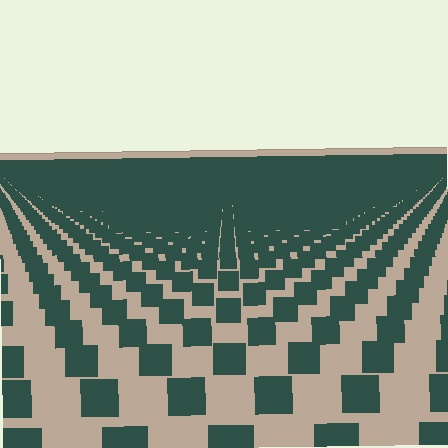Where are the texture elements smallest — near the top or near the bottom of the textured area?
Near the top.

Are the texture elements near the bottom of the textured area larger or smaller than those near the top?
Larger. Near the bottom, elements are closer to the viewer and appear at a bigger on-screen size.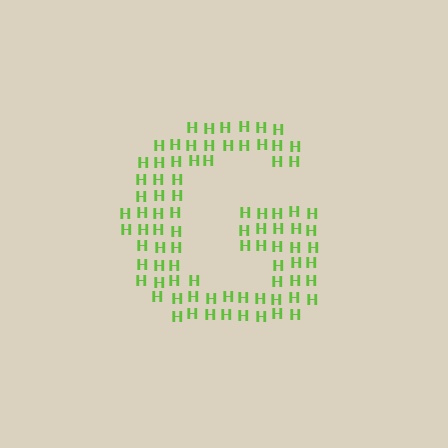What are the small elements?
The small elements are letter H's.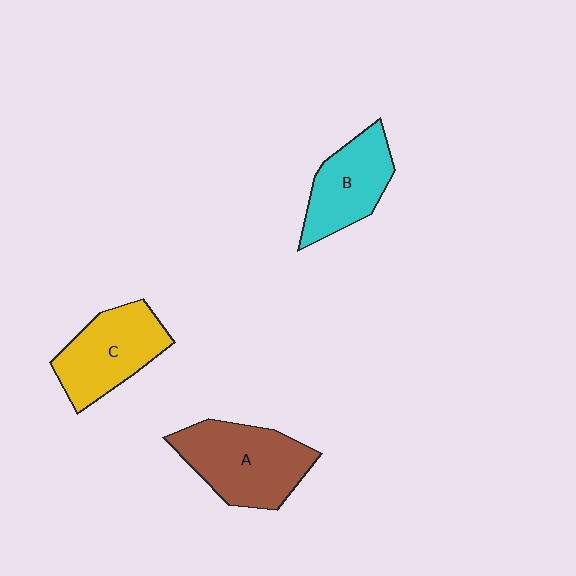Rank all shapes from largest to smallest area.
From largest to smallest: A (brown), C (yellow), B (cyan).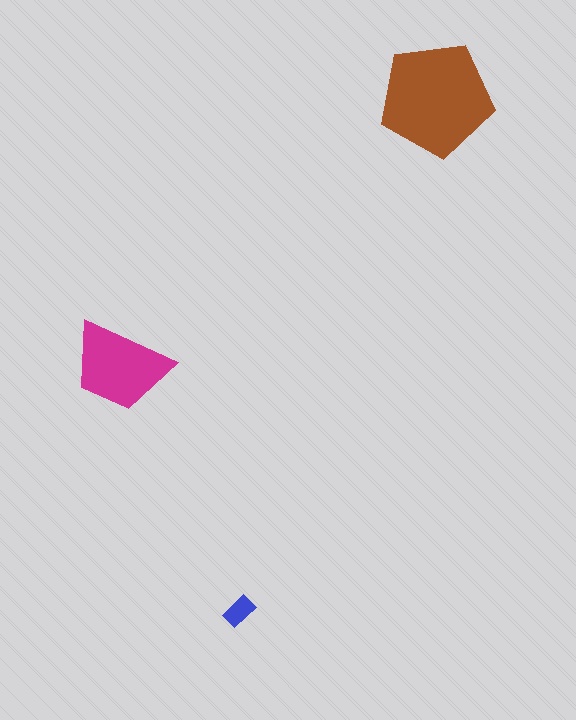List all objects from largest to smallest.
The brown pentagon, the magenta trapezoid, the blue rectangle.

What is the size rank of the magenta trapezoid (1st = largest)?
2nd.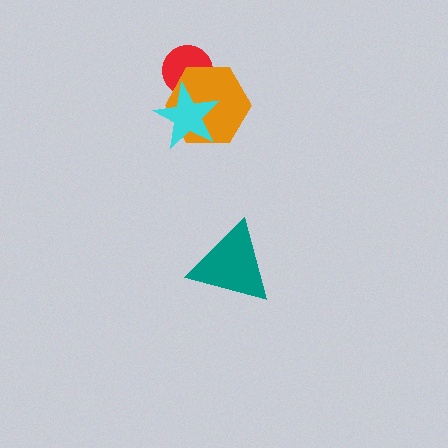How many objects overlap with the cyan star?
2 objects overlap with the cyan star.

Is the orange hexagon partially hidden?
Yes, it is partially covered by another shape.